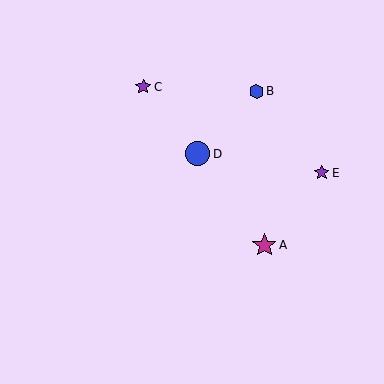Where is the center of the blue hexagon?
The center of the blue hexagon is at (256, 92).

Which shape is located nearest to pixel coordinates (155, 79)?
The purple star (labeled C) at (143, 87) is nearest to that location.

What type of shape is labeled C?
Shape C is a purple star.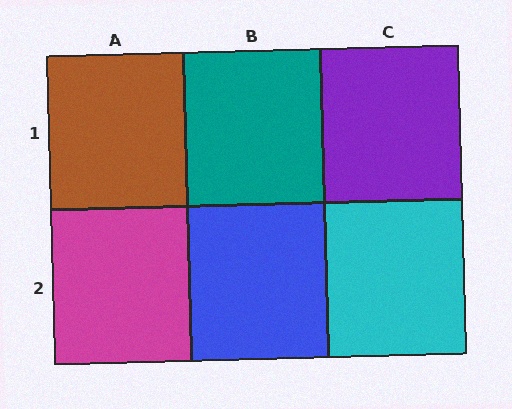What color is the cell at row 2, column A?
Magenta.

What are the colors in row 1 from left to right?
Brown, teal, purple.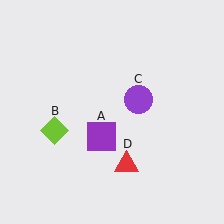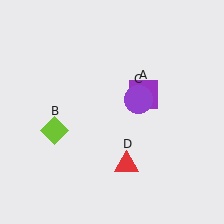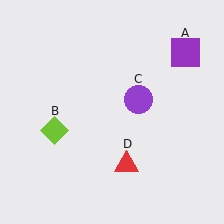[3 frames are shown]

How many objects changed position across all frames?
1 object changed position: purple square (object A).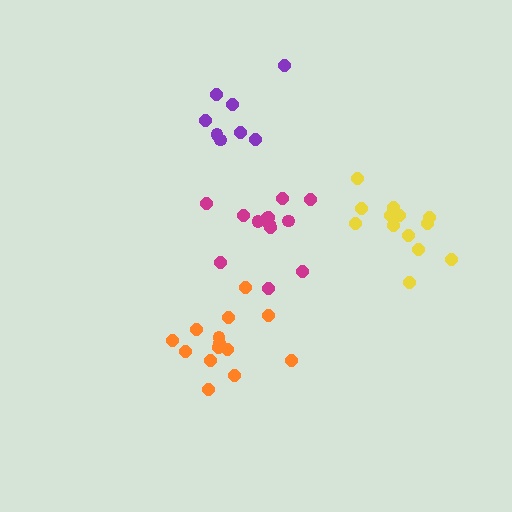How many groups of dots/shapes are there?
There are 4 groups.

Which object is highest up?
The purple cluster is topmost.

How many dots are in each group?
Group 1: 13 dots, Group 2: 13 dots, Group 3: 8 dots, Group 4: 14 dots (48 total).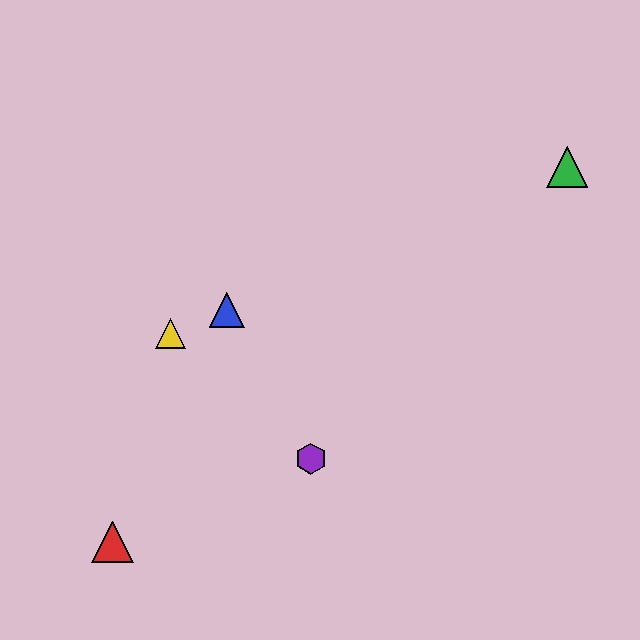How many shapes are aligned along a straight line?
3 shapes (the blue triangle, the green triangle, the yellow triangle) are aligned along a straight line.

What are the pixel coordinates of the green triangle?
The green triangle is at (567, 167).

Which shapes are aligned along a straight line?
The blue triangle, the green triangle, the yellow triangle are aligned along a straight line.